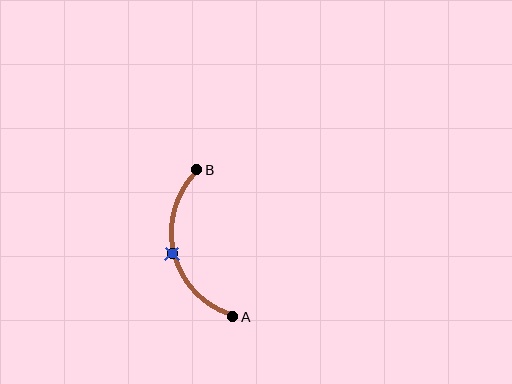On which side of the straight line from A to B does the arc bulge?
The arc bulges to the left of the straight line connecting A and B.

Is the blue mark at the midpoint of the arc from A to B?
Yes. The blue mark lies on the arc at equal arc-length from both A and B — it is the arc midpoint.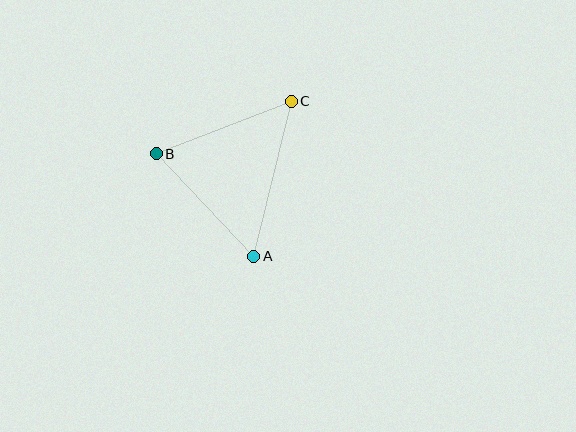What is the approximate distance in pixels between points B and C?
The distance between B and C is approximately 145 pixels.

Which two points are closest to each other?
Points A and B are closest to each other.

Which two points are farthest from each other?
Points A and C are farthest from each other.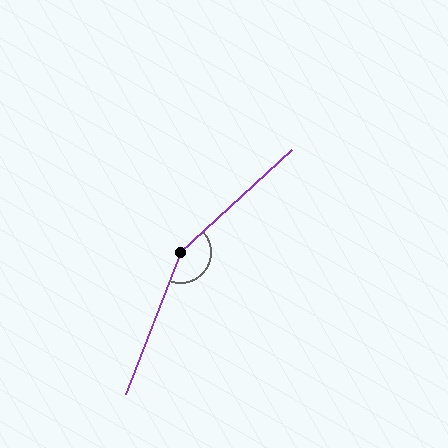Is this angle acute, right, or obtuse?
It is obtuse.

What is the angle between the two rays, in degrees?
Approximately 154 degrees.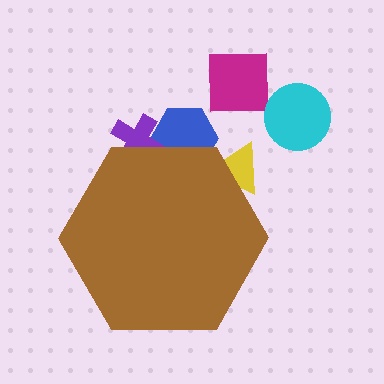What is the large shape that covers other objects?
A brown hexagon.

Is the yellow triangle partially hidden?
Yes, the yellow triangle is partially hidden behind the brown hexagon.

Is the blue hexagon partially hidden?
Yes, the blue hexagon is partially hidden behind the brown hexagon.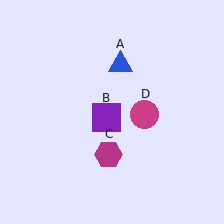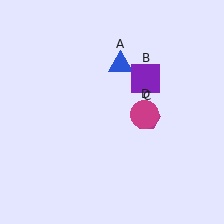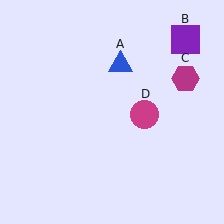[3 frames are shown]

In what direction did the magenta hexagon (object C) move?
The magenta hexagon (object C) moved up and to the right.